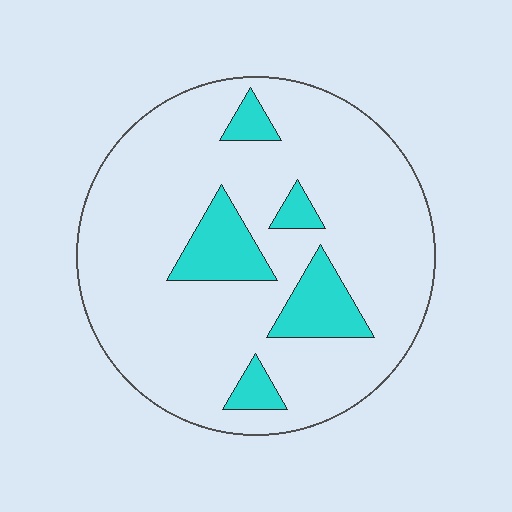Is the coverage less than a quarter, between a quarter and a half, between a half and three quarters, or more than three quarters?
Less than a quarter.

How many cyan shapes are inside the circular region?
5.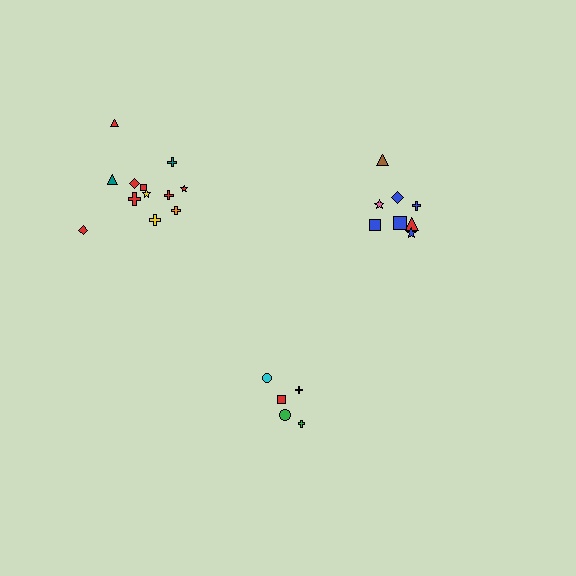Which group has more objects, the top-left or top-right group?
The top-left group.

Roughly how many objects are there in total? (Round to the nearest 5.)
Roughly 25 objects in total.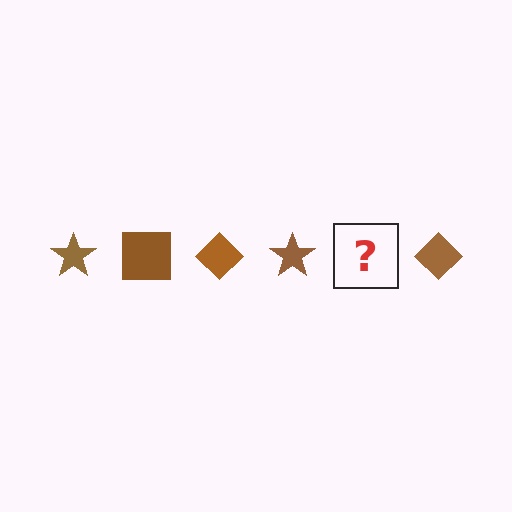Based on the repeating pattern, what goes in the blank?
The blank should be a brown square.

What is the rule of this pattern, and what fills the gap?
The rule is that the pattern cycles through star, square, diamond shapes in brown. The gap should be filled with a brown square.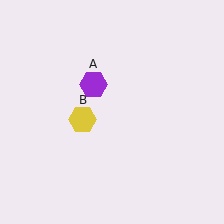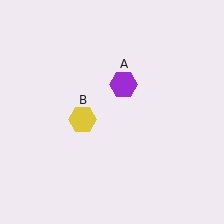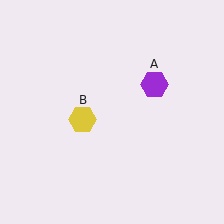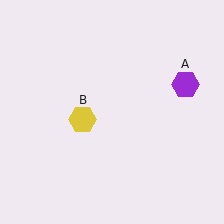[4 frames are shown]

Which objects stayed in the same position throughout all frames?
Yellow hexagon (object B) remained stationary.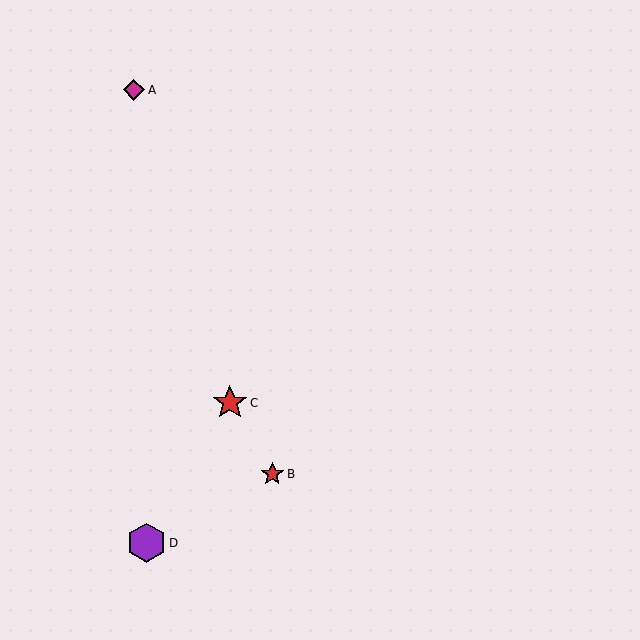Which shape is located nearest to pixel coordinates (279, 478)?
The red star (labeled B) at (272, 474) is nearest to that location.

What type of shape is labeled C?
Shape C is a red star.